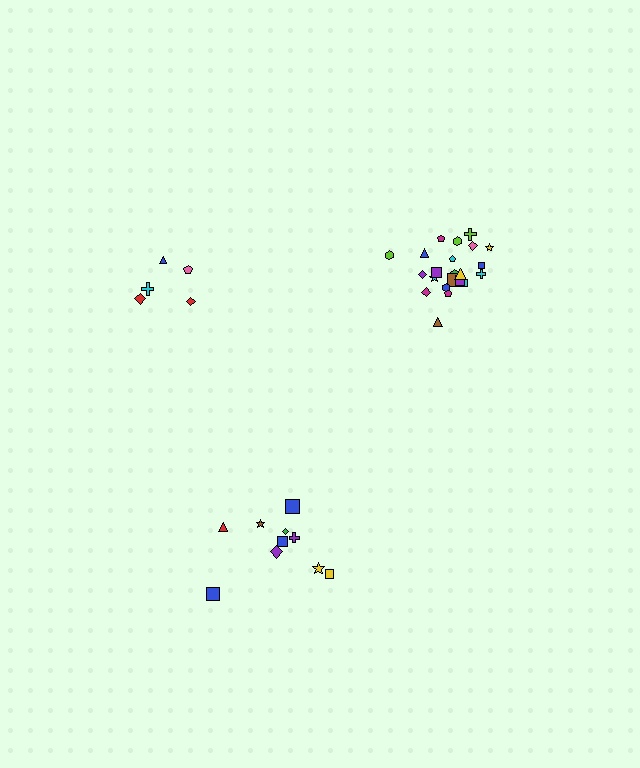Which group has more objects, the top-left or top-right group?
The top-right group.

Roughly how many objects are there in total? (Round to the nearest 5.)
Roughly 35 objects in total.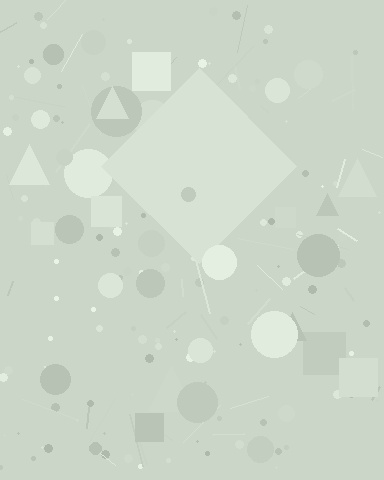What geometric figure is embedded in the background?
A diamond is embedded in the background.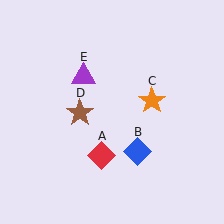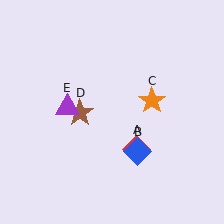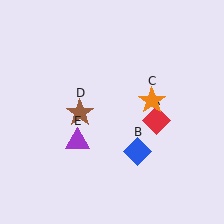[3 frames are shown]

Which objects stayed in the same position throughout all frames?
Blue diamond (object B) and orange star (object C) and brown star (object D) remained stationary.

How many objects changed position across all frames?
2 objects changed position: red diamond (object A), purple triangle (object E).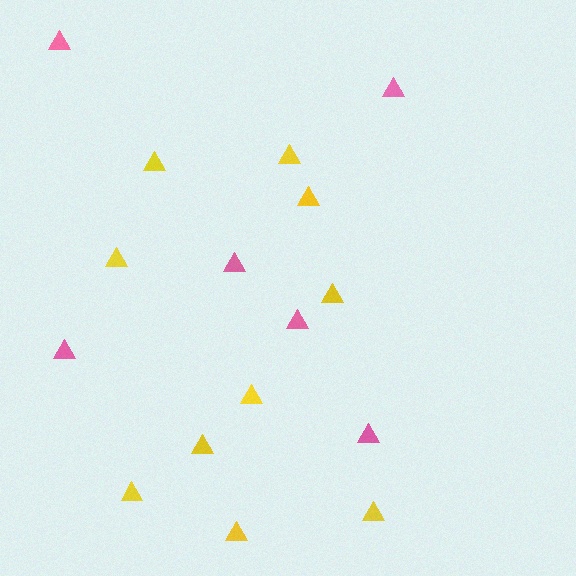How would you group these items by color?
There are 2 groups: one group of pink triangles (6) and one group of yellow triangles (10).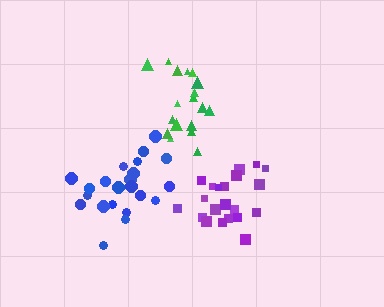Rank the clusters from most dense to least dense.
purple, green, blue.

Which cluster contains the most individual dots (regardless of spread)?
Blue (22).